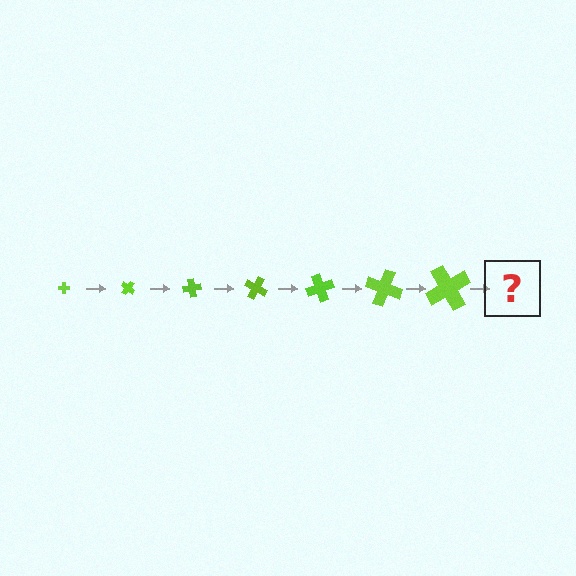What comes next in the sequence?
The next element should be a cross, larger than the previous one and rotated 280 degrees from the start.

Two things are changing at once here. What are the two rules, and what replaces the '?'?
The two rules are that the cross grows larger each step and it rotates 40 degrees each step. The '?' should be a cross, larger than the previous one and rotated 280 degrees from the start.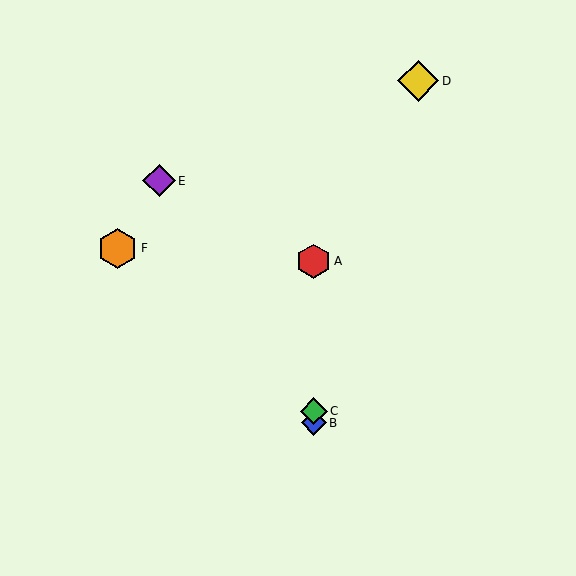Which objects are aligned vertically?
Objects A, B, C are aligned vertically.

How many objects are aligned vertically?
3 objects (A, B, C) are aligned vertically.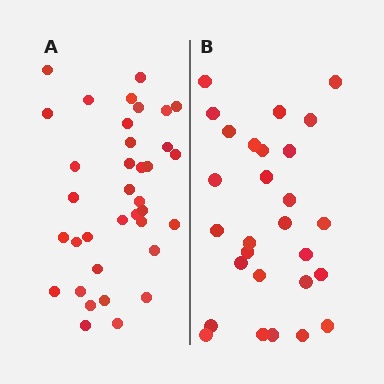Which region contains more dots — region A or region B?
Region A (the left region) has more dots.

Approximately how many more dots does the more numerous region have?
Region A has roughly 8 or so more dots than region B.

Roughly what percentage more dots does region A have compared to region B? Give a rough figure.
About 30% more.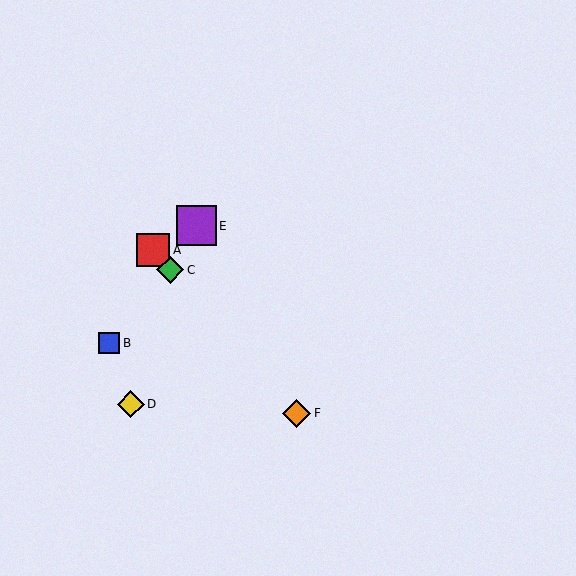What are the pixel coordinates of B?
Object B is at (109, 343).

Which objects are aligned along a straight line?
Objects A, C, F are aligned along a straight line.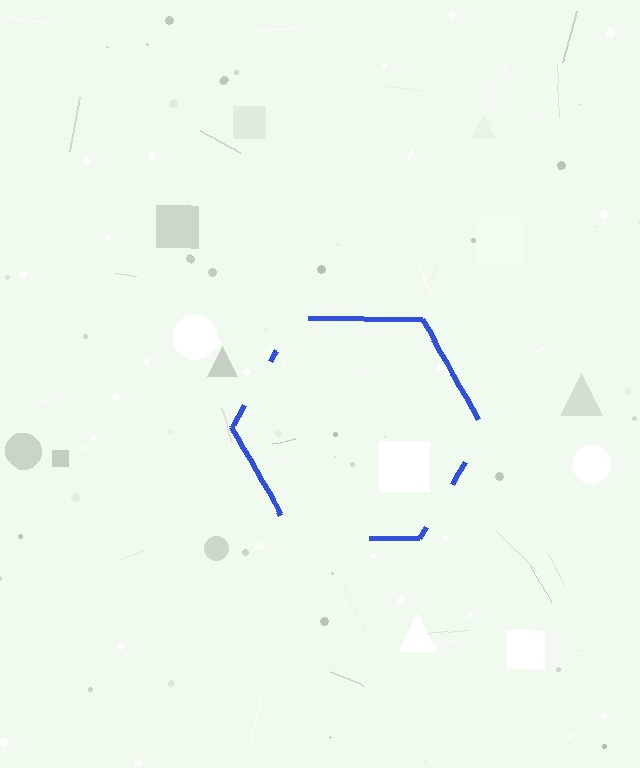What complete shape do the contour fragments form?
The contour fragments form a hexagon.